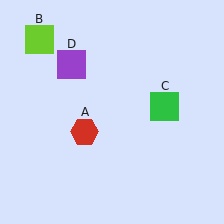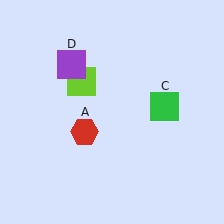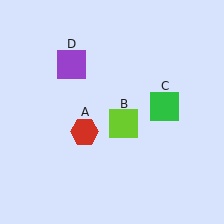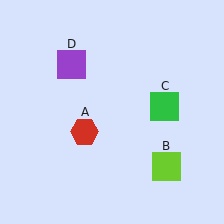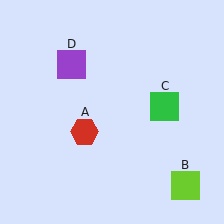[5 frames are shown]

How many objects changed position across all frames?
1 object changed position: lime square (object B).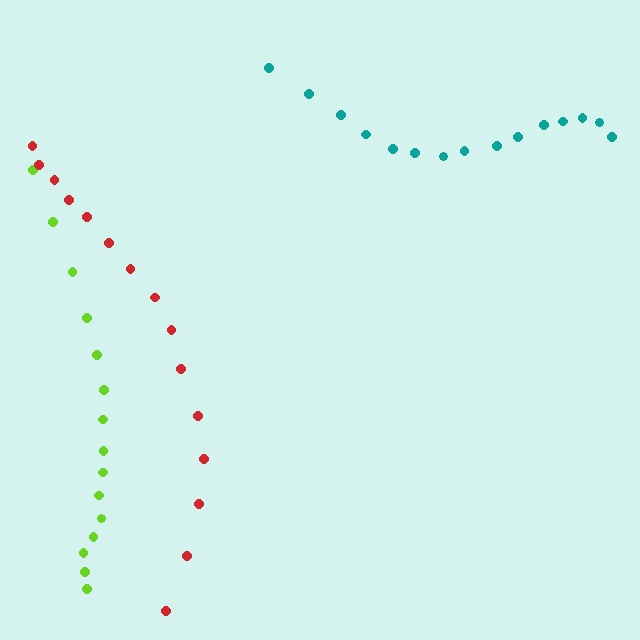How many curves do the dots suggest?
There are 3 distinct paths.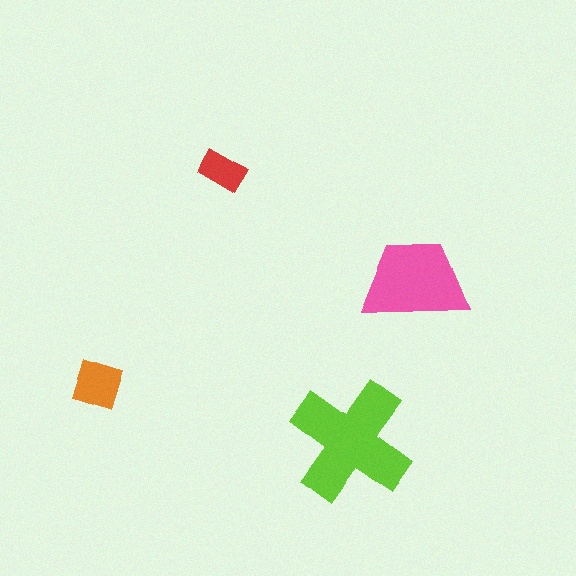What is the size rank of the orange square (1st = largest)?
3rd.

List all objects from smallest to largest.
The red rectangle, the orange square, the pink trapezoid, the lime cross.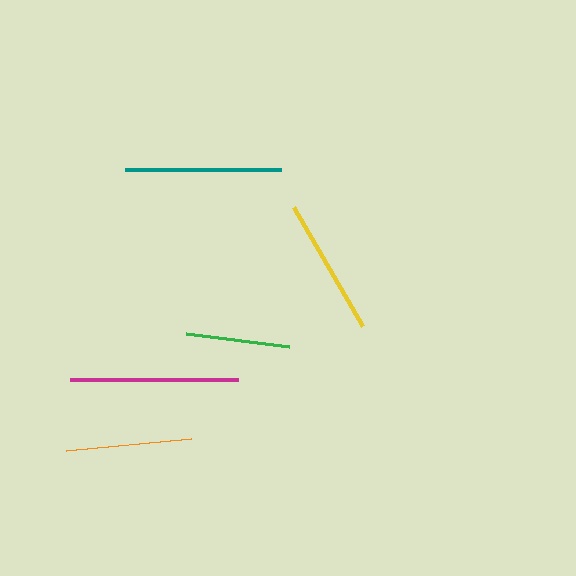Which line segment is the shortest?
The green line is the shortest at approximately 103 pixels.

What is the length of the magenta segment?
The magenta segment is approximately 168 pixels long.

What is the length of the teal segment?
The teal segment is approximately 155 pixels long.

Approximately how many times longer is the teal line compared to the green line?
The teal line is approximately 1.5 times the length of the green line.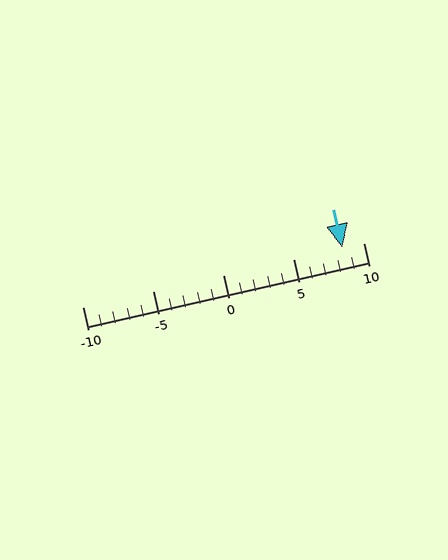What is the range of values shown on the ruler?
The ruler shows values from -10 to 10.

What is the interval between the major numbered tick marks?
The major tick marks are spaced 5 units apart.